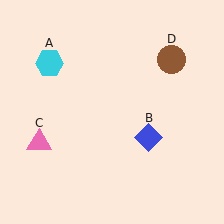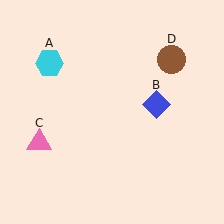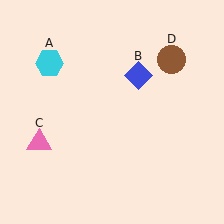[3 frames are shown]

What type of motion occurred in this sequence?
The blue diamond (object B) rotated counterclockwise around the center of the scene.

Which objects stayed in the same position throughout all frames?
Cyan hexagon (object A) and pink triangle (object C) and brown circle (object D) remained stationary.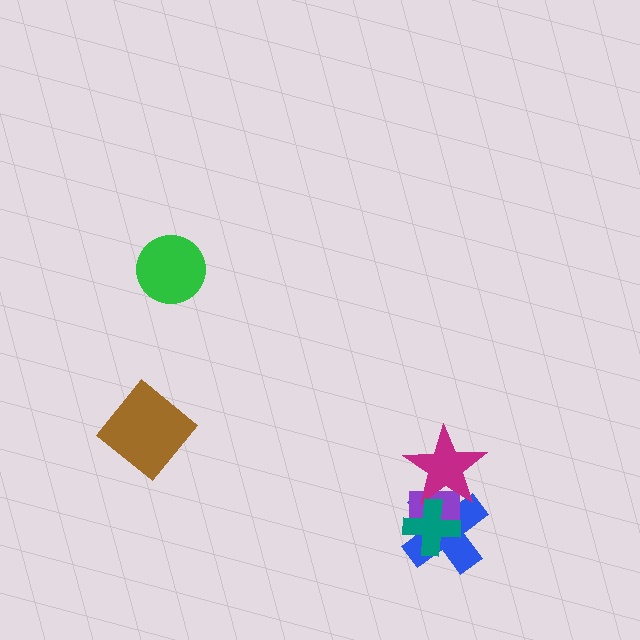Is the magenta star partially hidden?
Yes, it is partially covered by another shape.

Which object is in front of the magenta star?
The teal cross is in front of the magenta star.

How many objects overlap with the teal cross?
3 objects overlap with the teal cross.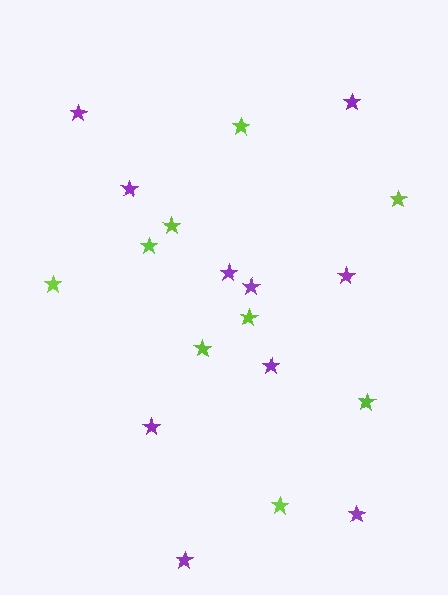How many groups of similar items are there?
There are 2 groups: one group of lime stars (9) and one group of purple stars (10).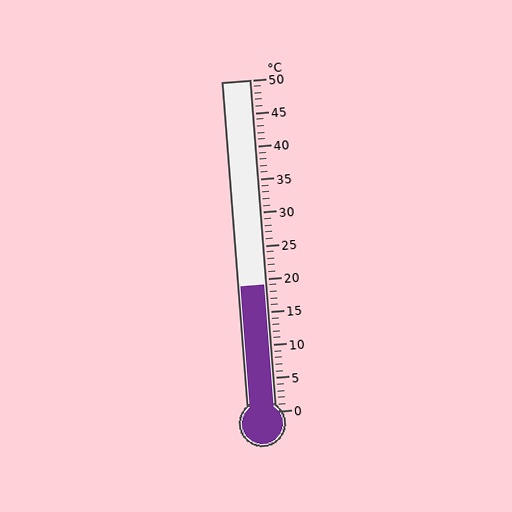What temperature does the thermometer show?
The thermometer shows approximately 19°C.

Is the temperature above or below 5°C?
The temperature is above 5°C.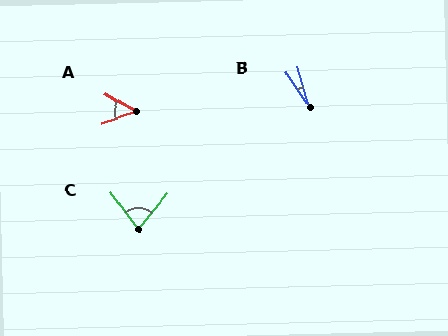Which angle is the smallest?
B, at approximately 17 degrees.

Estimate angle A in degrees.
Approximately 50 degrees.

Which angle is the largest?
C, at approximately 76 degrees.